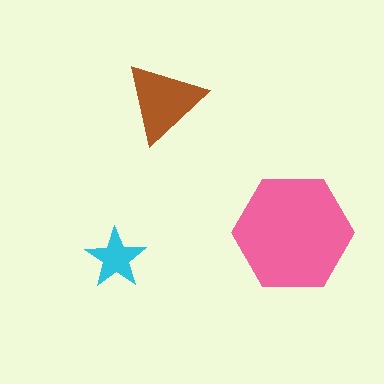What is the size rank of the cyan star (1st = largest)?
3rd.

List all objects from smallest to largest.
The cyan star, the brown triangle, the pink hexagon.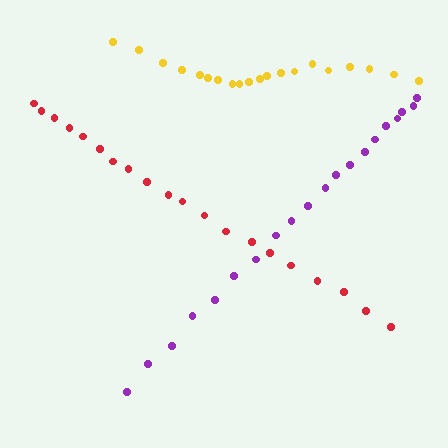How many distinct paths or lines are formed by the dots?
There are 3 distinct paths.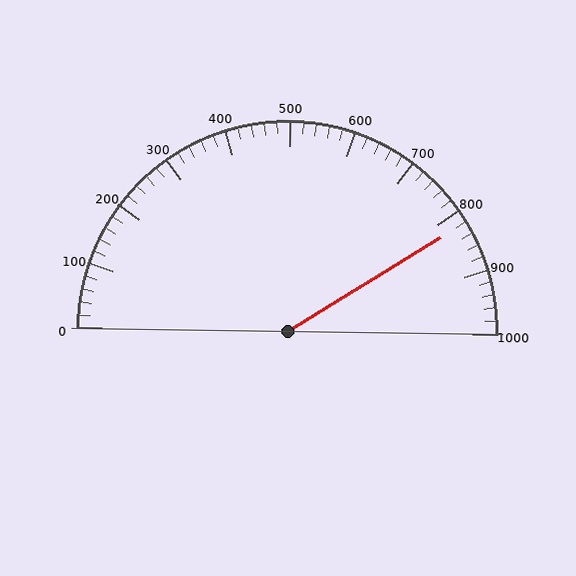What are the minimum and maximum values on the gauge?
The gauge ranges from 0 to 1000.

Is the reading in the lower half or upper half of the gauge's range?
The reading is in the upper half of the range (0 to 1000).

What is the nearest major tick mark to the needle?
The nearest major tick mark is 800.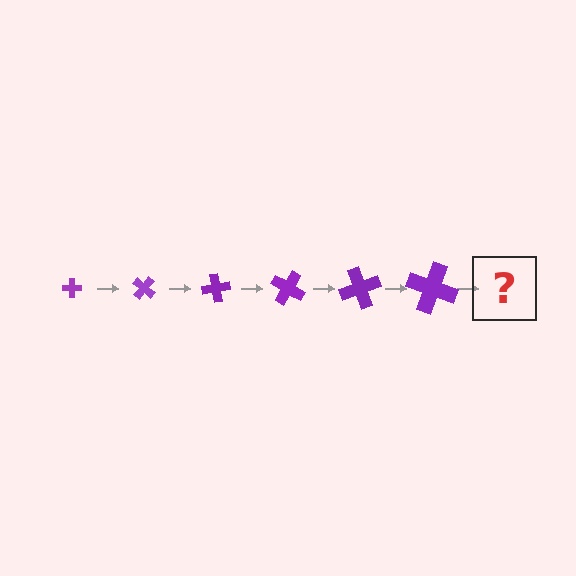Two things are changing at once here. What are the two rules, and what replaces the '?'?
The two rules are that the cross grows larger each step and it rotates 40 degrees each step. The '?' should be a cross, larger than the previous one and rotated 240 degrees from the start.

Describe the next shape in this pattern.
It should be a cross, larger than the previous one and rotated 240 degrees from the start.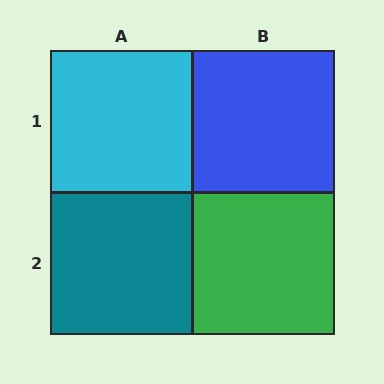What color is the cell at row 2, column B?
Green.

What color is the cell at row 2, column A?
Teal.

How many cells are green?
1 cell is green.